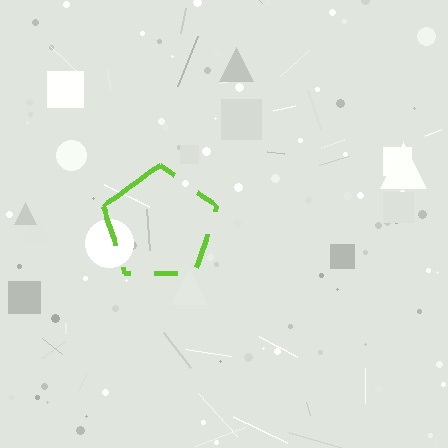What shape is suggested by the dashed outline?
The dashed outline suggests a pentagon.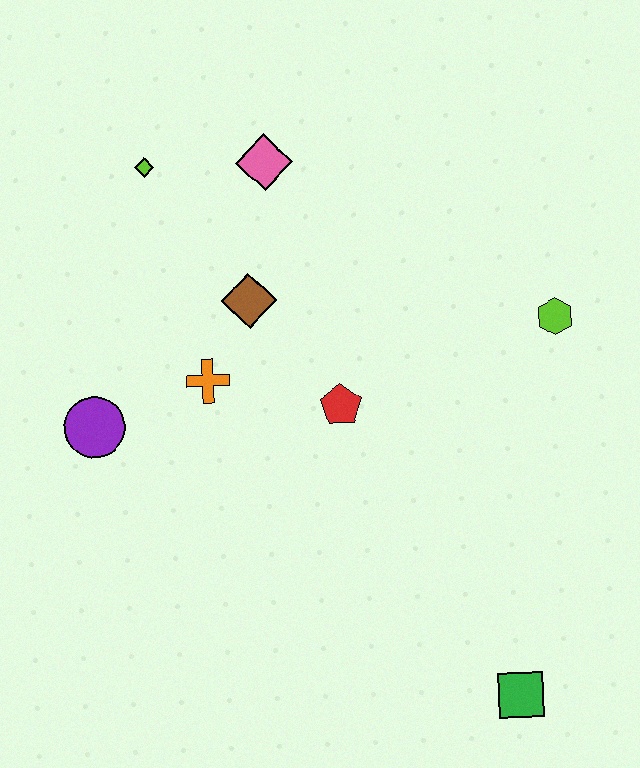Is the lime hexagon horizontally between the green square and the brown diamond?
No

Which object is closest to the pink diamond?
The lime diamond is closest to the pink diamond.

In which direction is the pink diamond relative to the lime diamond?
The pink diamond is to the right of the lime diamond.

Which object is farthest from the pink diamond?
The green square is farthest from the pink diamond.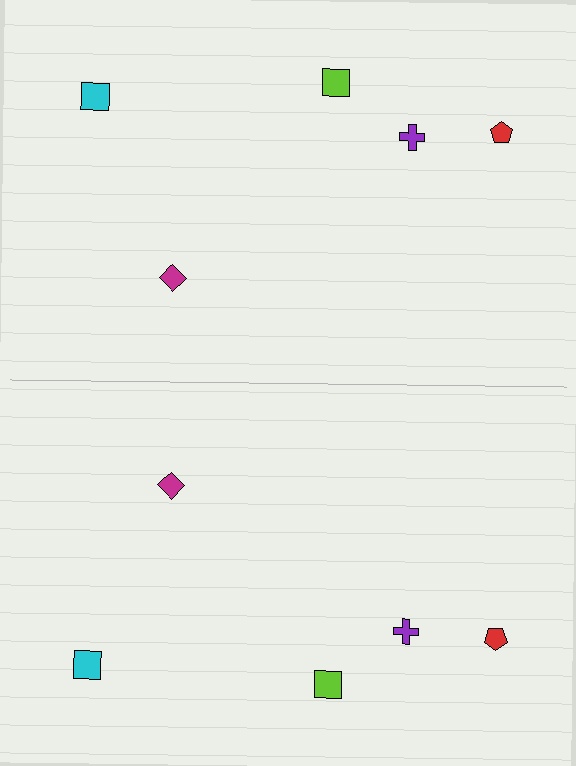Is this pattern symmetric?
Yes, this pattern has bilateral (reflection) symmetry.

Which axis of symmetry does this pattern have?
The pattern has a horizontal axis of symmetry running through the center of the image.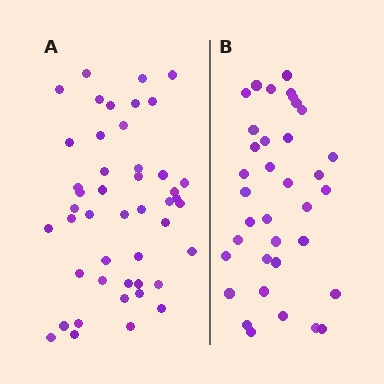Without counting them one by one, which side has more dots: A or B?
Region A (the left region) has more dots.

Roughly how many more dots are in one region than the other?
Region A has roughly 10 or so more dots than region B.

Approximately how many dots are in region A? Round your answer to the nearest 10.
About 50 dots. (The exact count is 46, which rounds to 50.)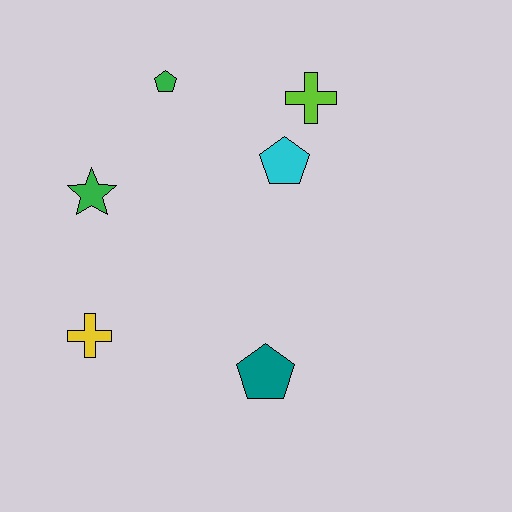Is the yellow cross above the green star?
No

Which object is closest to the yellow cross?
The green star is closest to the yellow cross.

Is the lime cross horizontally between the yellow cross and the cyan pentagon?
No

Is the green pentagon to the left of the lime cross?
Yes